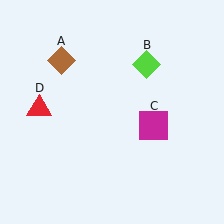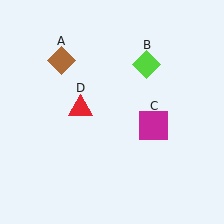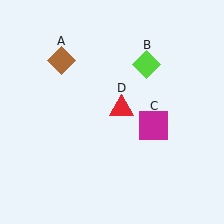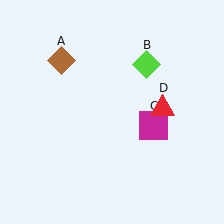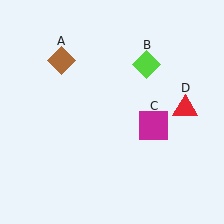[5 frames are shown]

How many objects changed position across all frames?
1 object changed position: red triangle (object D).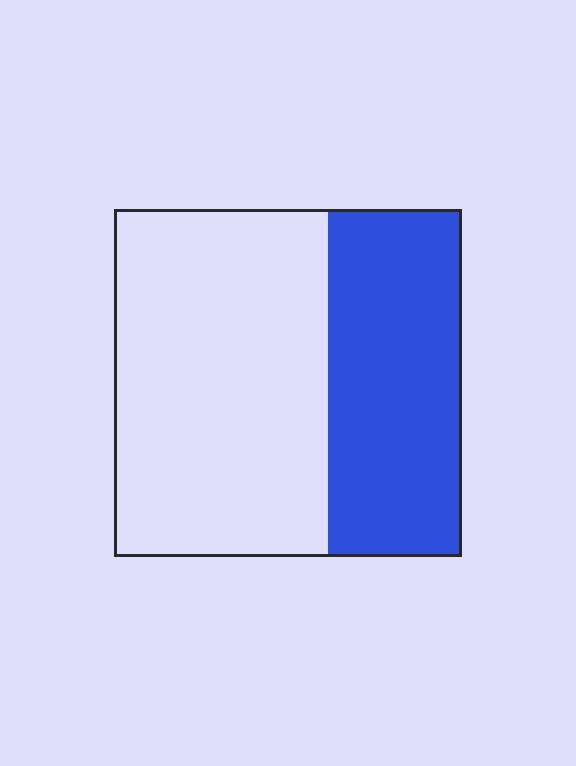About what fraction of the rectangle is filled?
About three eighths (3/8).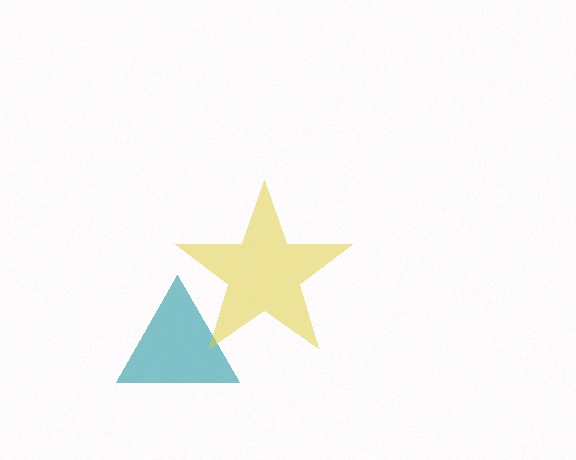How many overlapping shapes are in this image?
There are 2 overlapping shapes in the image.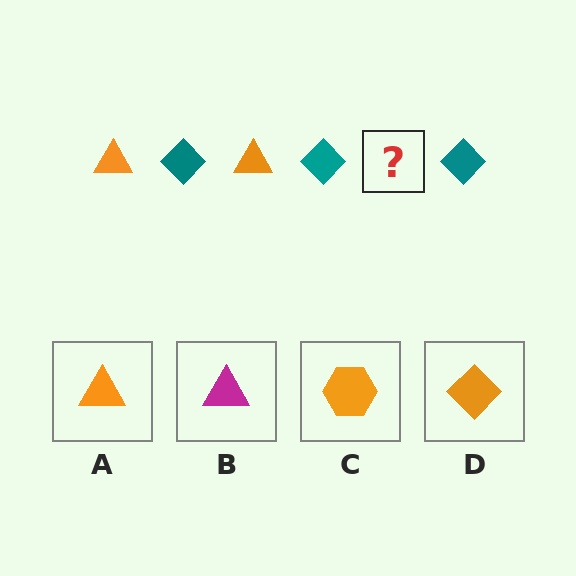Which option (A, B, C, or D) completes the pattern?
A.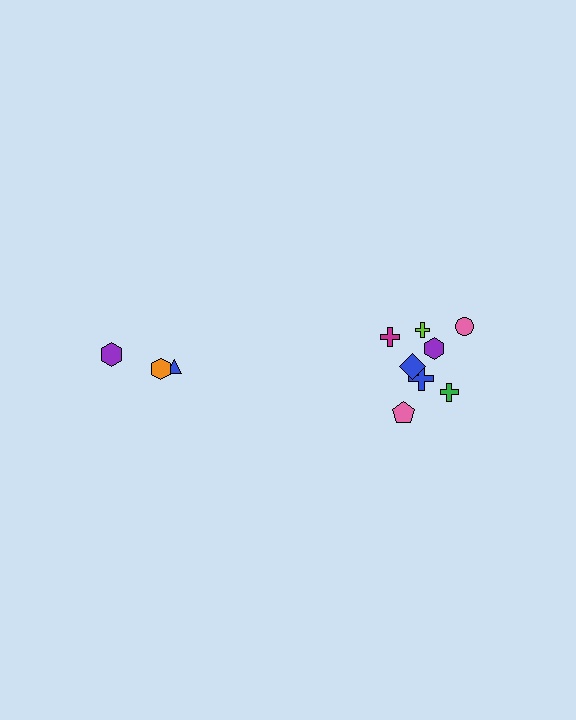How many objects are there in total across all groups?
There are 11 objects.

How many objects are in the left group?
There are 3 objects.